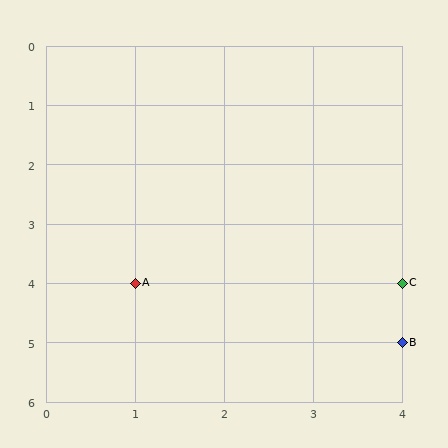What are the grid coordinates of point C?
Point C is at grid coordinates (4, 4).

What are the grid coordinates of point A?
Point A is at grid coordinates (1, 4).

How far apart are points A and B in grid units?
Points A and B are 3 columns and 1 row apart (about 3.2 grid units diagonally).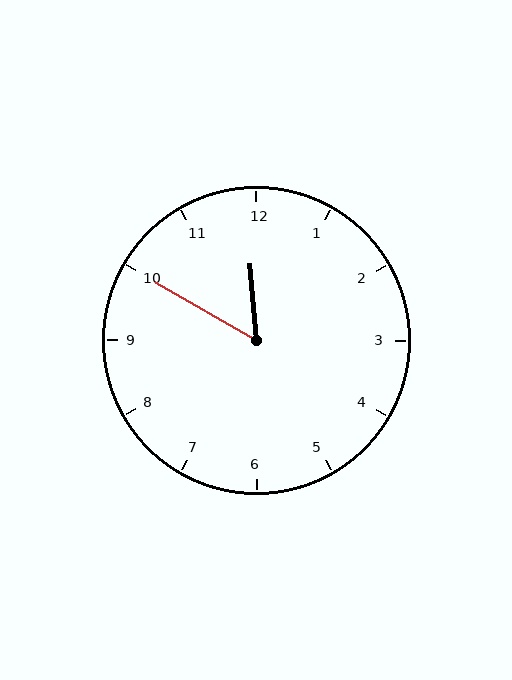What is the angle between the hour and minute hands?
Approximately 55 degrees.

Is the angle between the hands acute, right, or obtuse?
It is acute.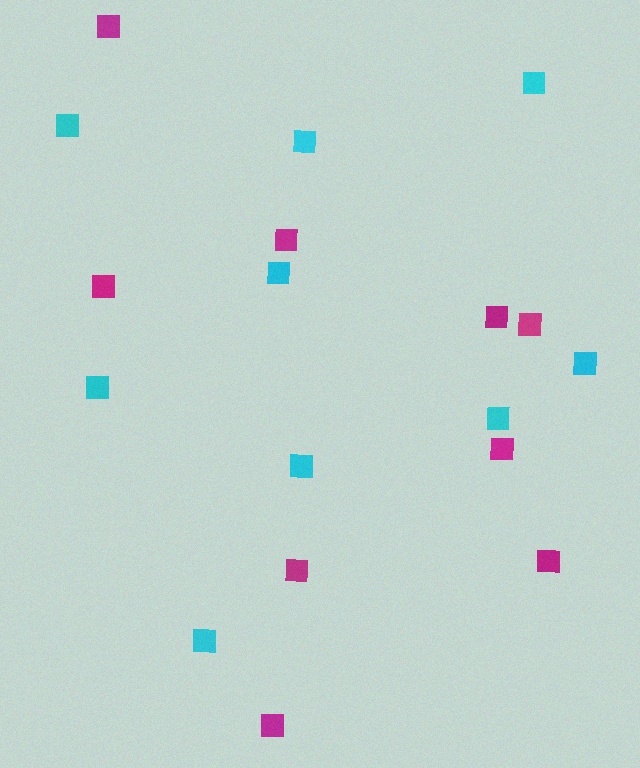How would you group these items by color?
There are 2 groups: one group of magenta squares (9) and one group of cyan squares (9).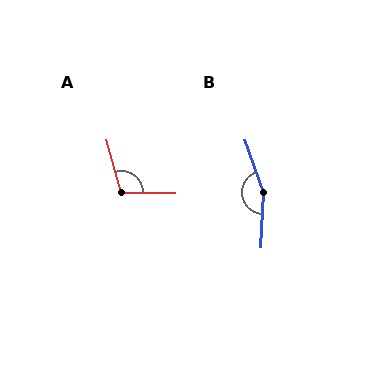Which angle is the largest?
B, at approximately 158 degrees.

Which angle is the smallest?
A, at approximately 106 degrees.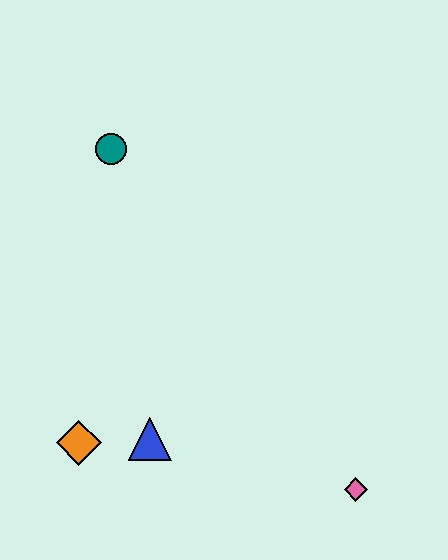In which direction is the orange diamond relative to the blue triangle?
The orange diamond is to the left of the blue triangle.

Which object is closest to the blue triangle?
The orange diamond is closest to the blue triangle.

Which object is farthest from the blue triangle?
The teal circle is farthest from the blue triangle.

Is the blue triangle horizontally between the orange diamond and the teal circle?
No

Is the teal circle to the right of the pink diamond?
No